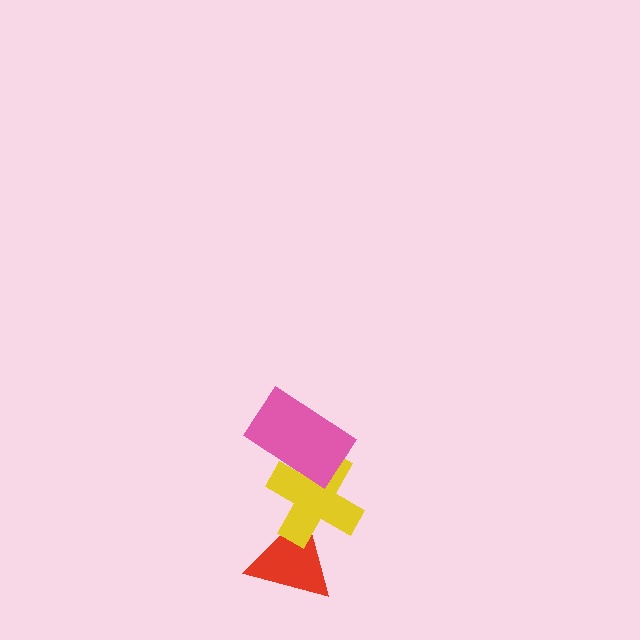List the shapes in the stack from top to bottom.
From top to bottom: the pink rectangle, the yellow cross, the red triangle.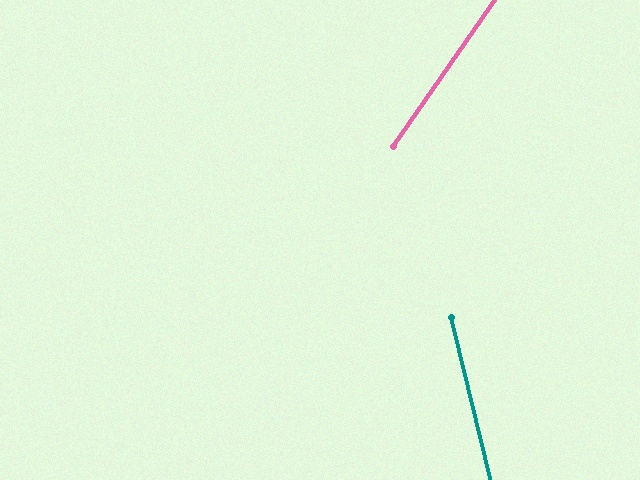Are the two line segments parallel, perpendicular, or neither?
Neither parallel nor perpendicular — they differ by about 48°.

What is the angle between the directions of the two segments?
Approximately 48 degrees.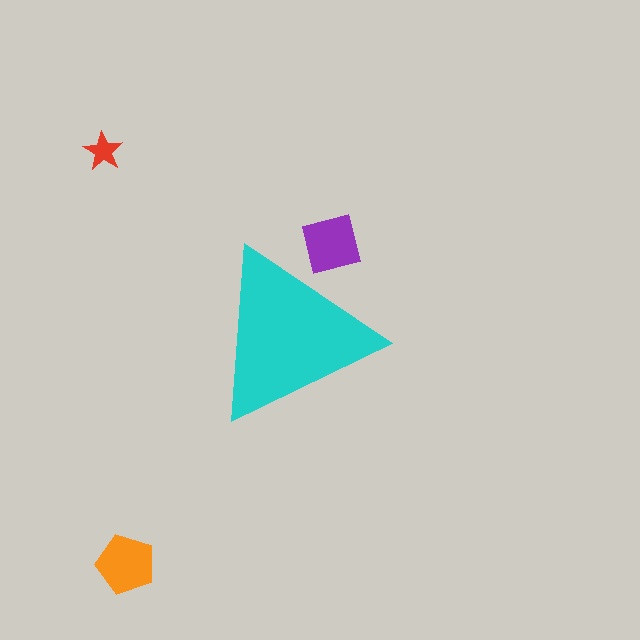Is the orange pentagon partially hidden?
No, the orange pentagon is fully visible.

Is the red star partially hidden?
No, the red star is fully visible.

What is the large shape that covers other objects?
A cyan triangle.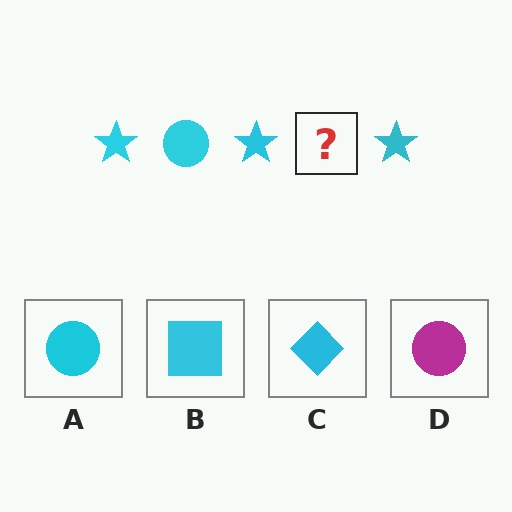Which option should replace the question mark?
Option A.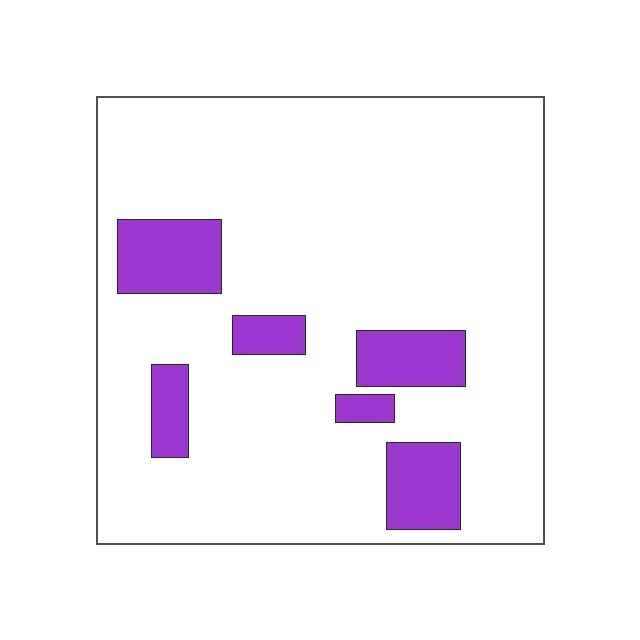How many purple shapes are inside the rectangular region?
6.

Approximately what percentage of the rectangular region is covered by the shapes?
Approximately 15%.